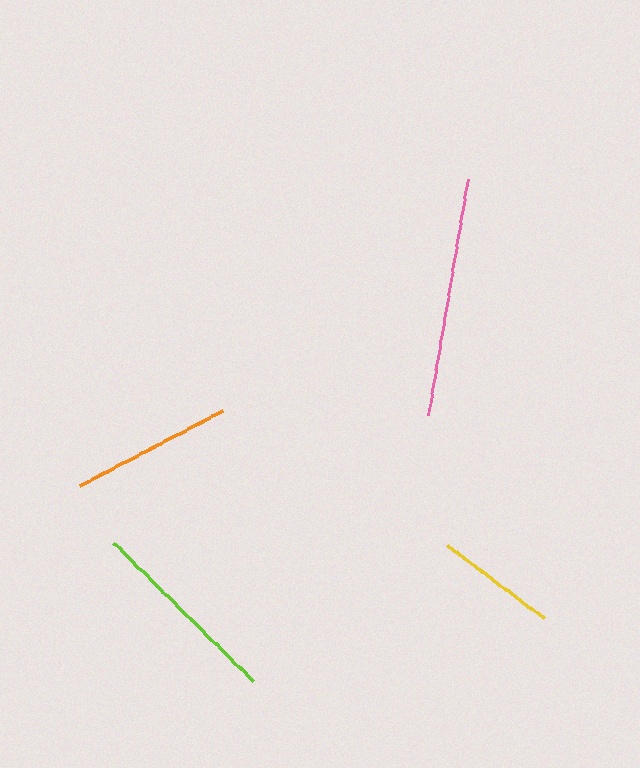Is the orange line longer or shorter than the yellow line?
The orange line is longer than the yellow line.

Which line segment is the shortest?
The yellow line is the shortest at approximately 121 pixels.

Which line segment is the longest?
The pink line is the longest at approximately 239 pixels.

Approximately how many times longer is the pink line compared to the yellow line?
The pink line is approximately 2.0 times the length of the yellow line.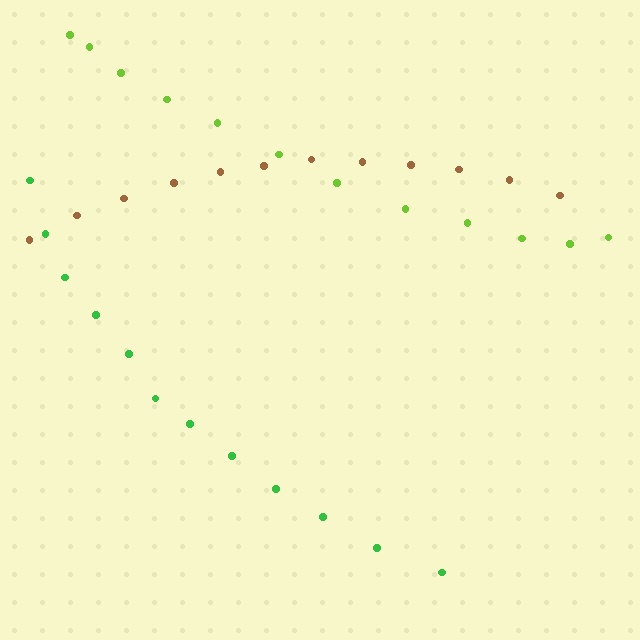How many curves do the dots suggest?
There are 3 distinct paths.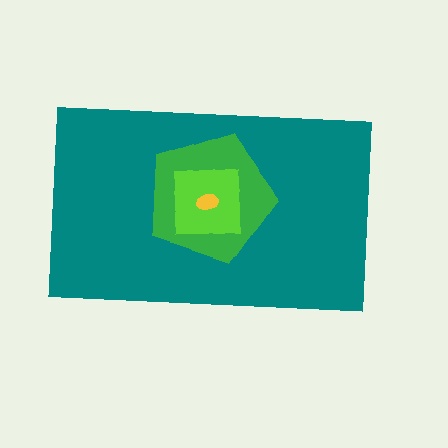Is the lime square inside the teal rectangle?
Yes.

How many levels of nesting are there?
4.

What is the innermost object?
The yellow ellipse.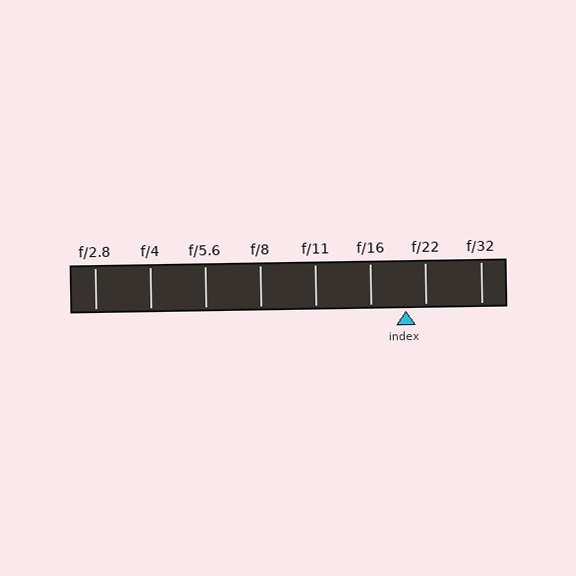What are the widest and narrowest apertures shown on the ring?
The widest aperture shown is f/2.8 and the narrowest is f/32.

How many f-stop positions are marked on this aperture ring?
There are 8 f-stop positions marked.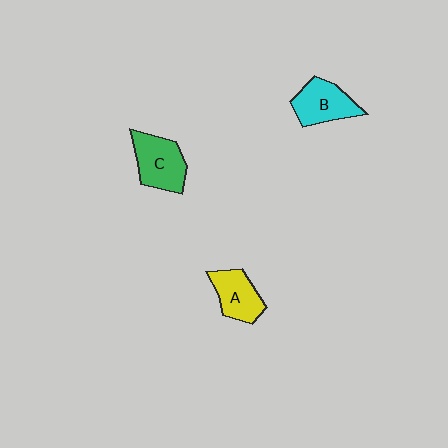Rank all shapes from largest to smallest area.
From largest to smallest: C (green), B (cyan), A (yellow).